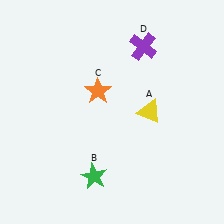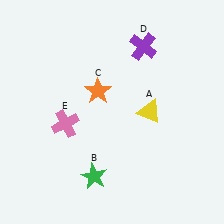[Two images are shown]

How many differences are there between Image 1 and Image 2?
There is 1 difference between the two images.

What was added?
A pink cross (E) was added in Image 2.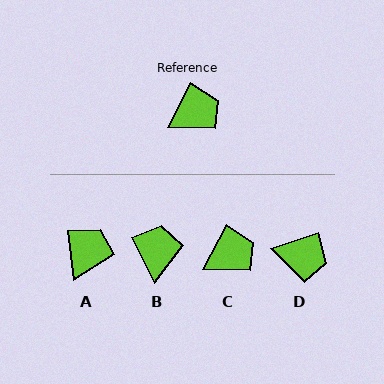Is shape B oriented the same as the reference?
No, it is off by about 54 degrees.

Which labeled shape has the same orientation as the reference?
C.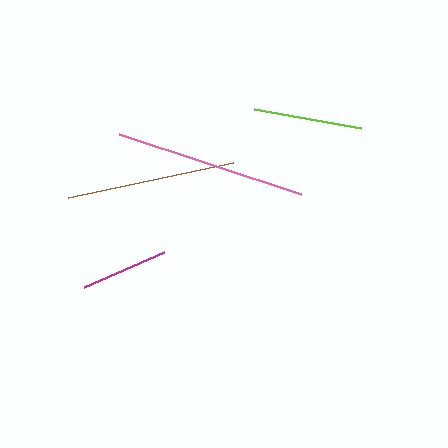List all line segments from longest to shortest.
From longest to shortest: pink, brown, lime, magenta.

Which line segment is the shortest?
The magenta line is the shortest at approximately 87 pixels.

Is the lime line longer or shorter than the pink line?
The pink line is longer than the lime line.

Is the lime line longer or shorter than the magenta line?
The lime line is longer than the magenta line.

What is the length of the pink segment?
The pink segment is approximately 192 pixels long.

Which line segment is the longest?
The pink line is the longest at approximately 192 pixels.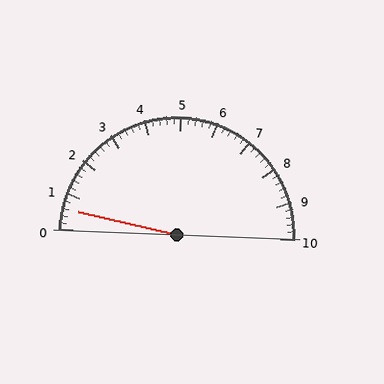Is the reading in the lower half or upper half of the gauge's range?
The reading is in the lower half of the range (0 to 10).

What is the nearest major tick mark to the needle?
The nearest major tick mark is 1.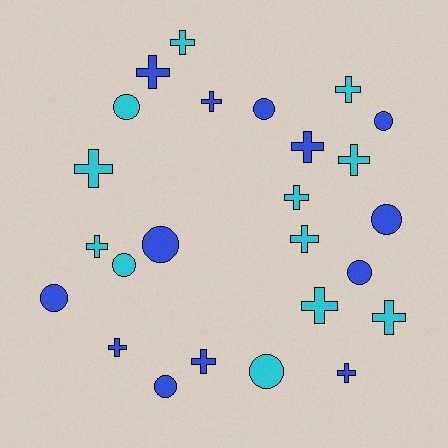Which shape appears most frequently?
Cross, with 15 objects.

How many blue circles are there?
There are 7 blue circles.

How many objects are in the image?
There are 25 objects.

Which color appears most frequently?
Blue, with 13 objects.